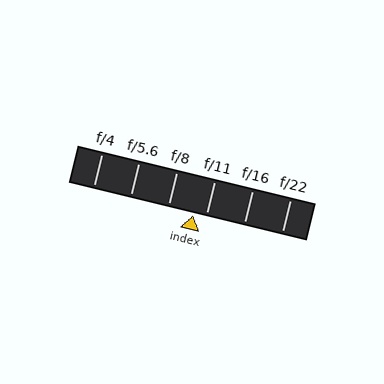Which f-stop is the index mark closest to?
The index mark is closest to f/11.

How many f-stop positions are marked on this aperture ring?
There are 6 f-stop positions marked.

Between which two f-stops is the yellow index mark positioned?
The index mark is between f/8 and f/11.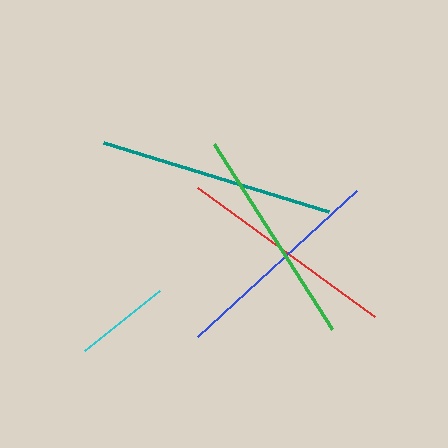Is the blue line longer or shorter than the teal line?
The teal line is longer than the blue line.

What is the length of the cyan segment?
The cyan segment is approximately 96 pixels long.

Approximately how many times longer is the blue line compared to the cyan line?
The blue line is approximately 2.3 times the length of the cyan line.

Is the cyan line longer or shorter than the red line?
The red line is longer than the cyan line.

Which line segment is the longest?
The teal line is the longest at approximately 235 pixels.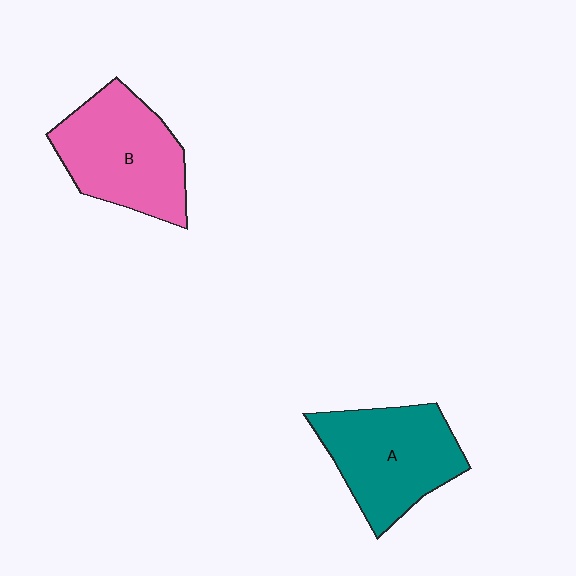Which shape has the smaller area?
Shape A (teal).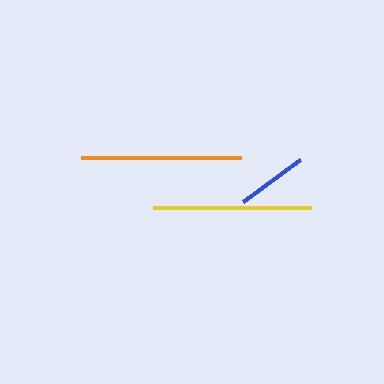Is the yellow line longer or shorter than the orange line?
The orange line is longer than the yellow line.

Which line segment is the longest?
The orange line is the longest at approximately 161 pixels.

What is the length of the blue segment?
The blue segment is approximately 71 pixels long.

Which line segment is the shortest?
The blue line is the shortest at approximately 71 pixels.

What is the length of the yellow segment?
The yellow segment is approximately 158 pixels long.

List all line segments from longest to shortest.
From longest to shortest: orange, yellow, blue.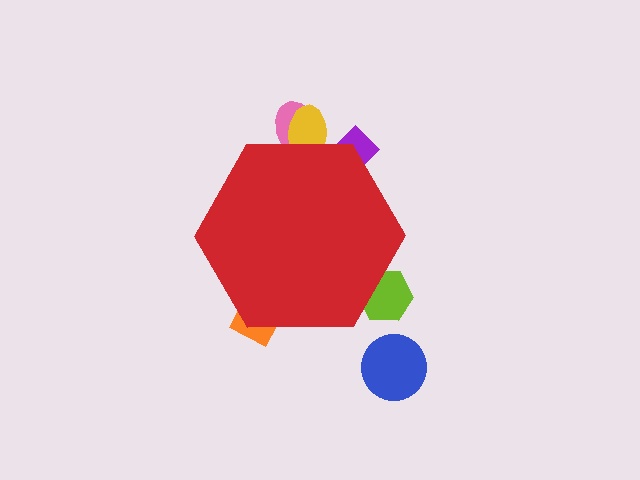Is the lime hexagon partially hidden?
Yes, the lime hexagon is partially hidden behind the red hexagon.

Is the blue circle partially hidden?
No, the blue circle is fully visible.